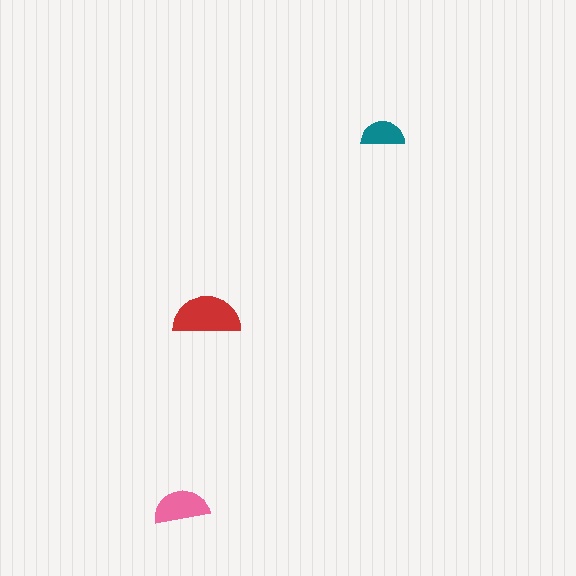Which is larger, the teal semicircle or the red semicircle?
The red one.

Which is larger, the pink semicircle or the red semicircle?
The red one.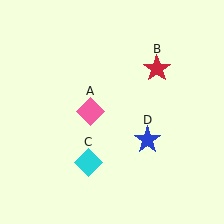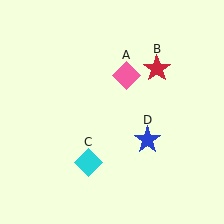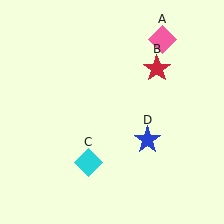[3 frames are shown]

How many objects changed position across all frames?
1 object changed position: pink diamond (object A).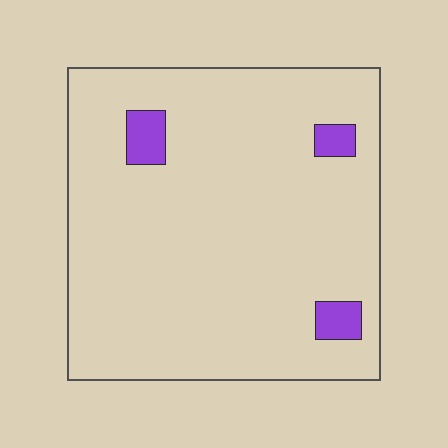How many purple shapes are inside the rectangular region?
3.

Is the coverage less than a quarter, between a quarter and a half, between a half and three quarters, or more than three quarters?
Less than a quarter.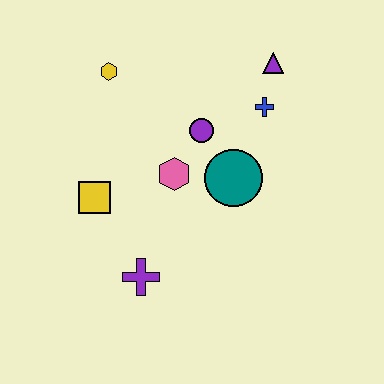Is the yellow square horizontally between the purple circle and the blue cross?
No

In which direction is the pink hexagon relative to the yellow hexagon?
The pink hexagon is below the yellow hexagon.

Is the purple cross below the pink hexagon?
Yes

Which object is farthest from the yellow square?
The purple triangle is farthest from the yellow square.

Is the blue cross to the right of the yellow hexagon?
Yes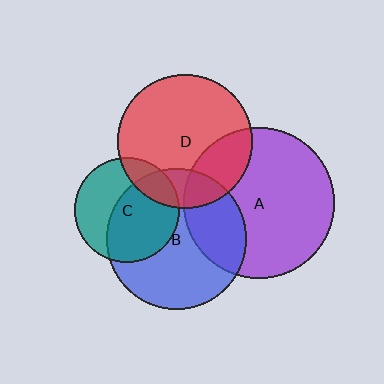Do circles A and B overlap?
Yes.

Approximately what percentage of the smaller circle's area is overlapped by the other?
Approximately 30%.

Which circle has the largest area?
Circle A (purple).